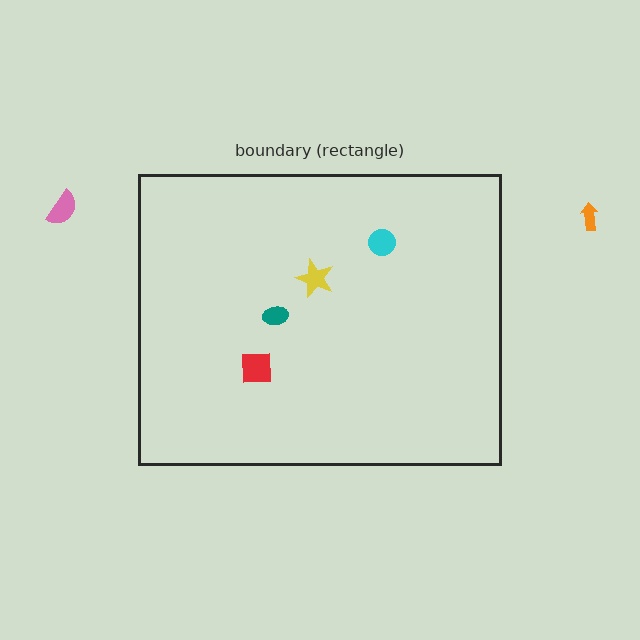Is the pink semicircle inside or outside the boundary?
Outside.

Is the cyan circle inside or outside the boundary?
Inside.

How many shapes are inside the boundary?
4 inside, 2 outside.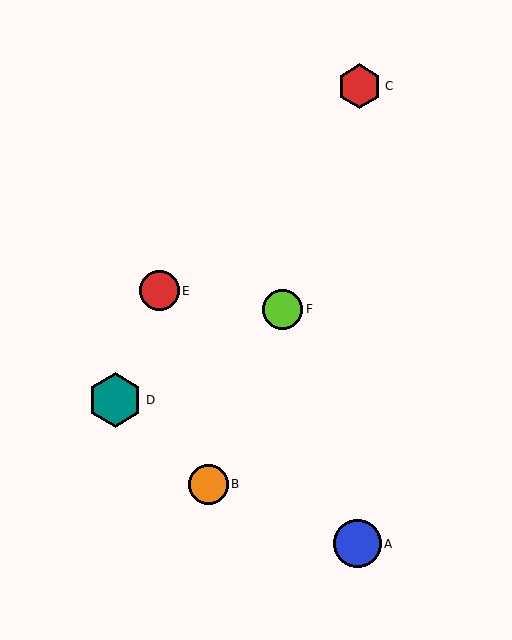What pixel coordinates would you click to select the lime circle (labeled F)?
Click at (282, 309) to select the lime circle F.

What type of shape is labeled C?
Shape C is a red hexagon.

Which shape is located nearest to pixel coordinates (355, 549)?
The blue circle (labeled A) at (357, 544) is nearest to that location.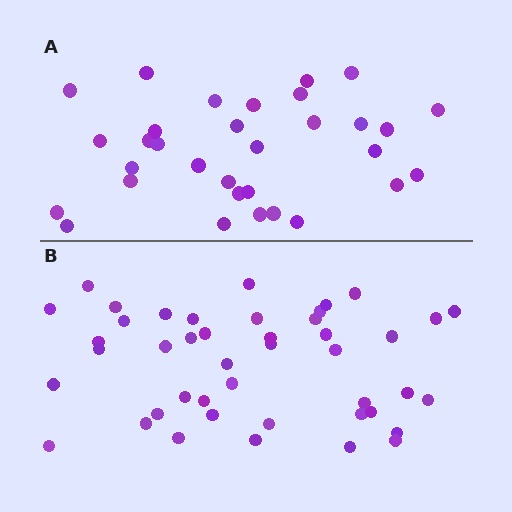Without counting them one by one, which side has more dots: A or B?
Region B (the bottom region) has more dots.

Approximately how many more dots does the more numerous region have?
Region B has roughly 12 or so more dots than region A.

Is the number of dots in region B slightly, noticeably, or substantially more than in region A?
Region B has noticeably more, but not dramatically so. The ratio is roughly 1.4 to 1.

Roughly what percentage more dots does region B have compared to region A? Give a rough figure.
About 40% more.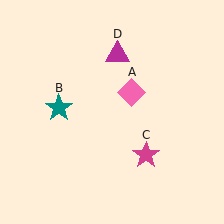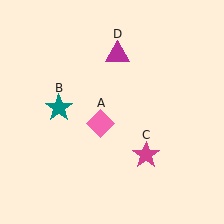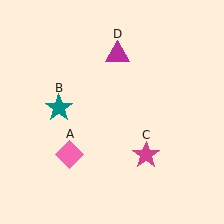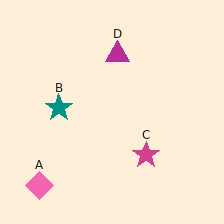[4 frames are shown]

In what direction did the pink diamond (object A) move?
The pink diamond (object A) moved down and to the left.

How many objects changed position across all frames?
1 object changed position: pink diamond (object A).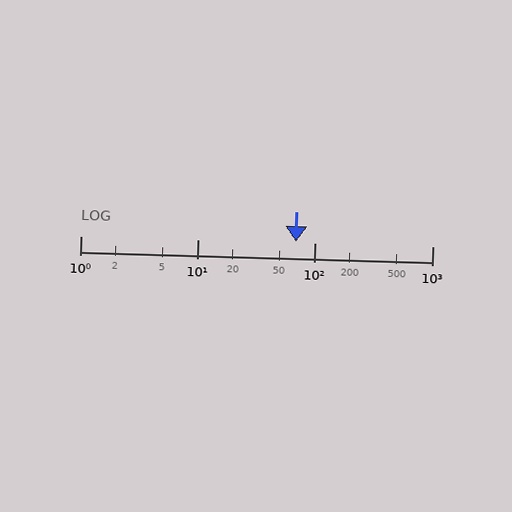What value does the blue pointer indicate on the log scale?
The pointer indicates approximately 68.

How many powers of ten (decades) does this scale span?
The scale spans 3 decades, from 1 to 1000.